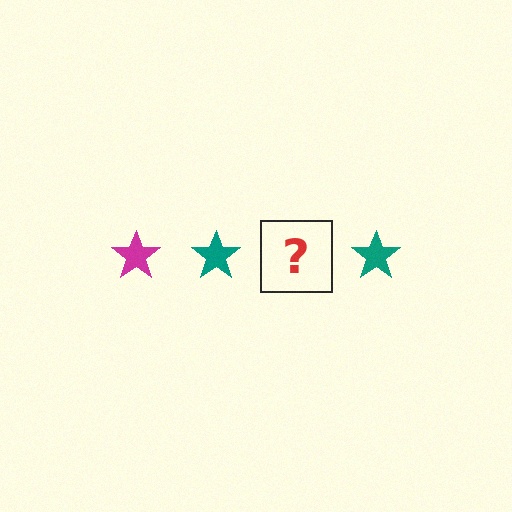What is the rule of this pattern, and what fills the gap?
The rule is that the pattern cycles through magenta, teal stars. The gap should be filled with a magenta star.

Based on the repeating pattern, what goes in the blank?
The blank should be a magenta star.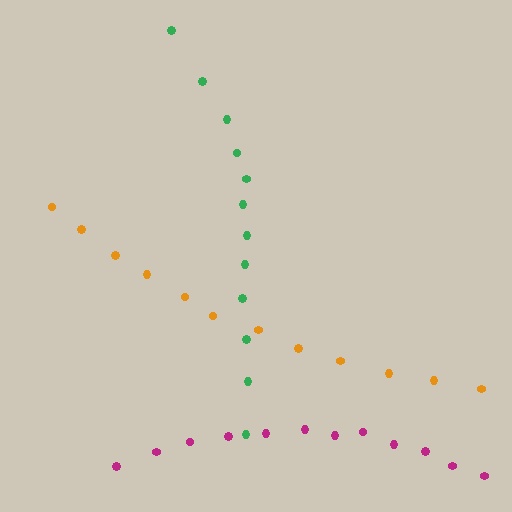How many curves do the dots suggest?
There are 3 distinct paths.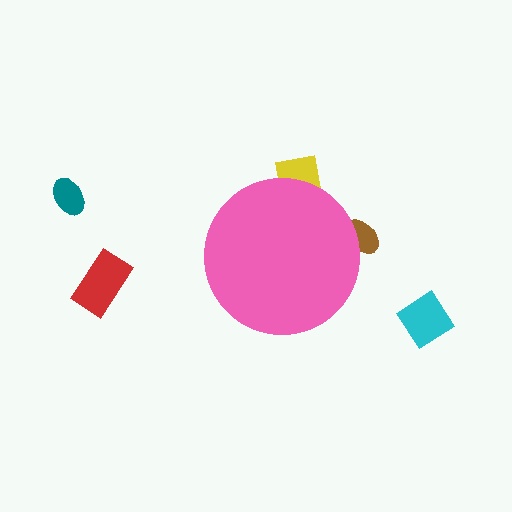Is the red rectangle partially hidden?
No, the red rectangle is fully visible.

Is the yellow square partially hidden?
Yes, the yellow square is partially hidden behind the pink circle.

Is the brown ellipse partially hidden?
Yes, the brown ellipse is partially hidden behind the pink circle.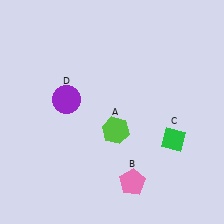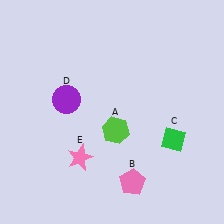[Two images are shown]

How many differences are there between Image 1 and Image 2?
There is 1 difference between the two images.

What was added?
A pink star (E) was added in Image 2.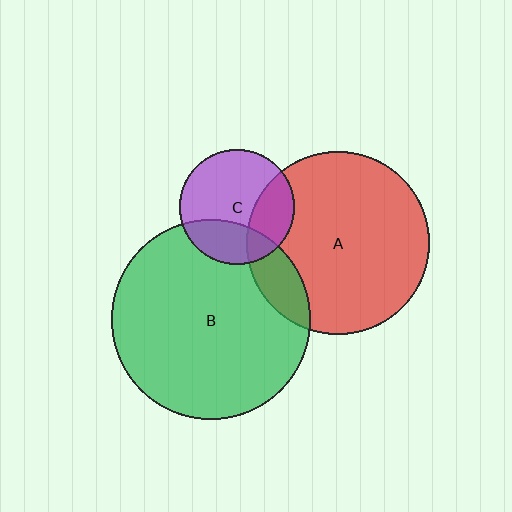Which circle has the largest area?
Circle B (green).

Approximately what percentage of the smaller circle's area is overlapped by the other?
Approximately 30%.